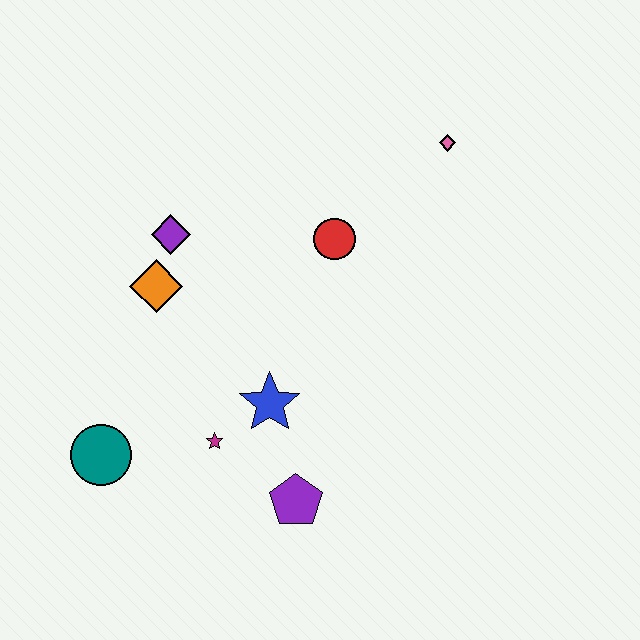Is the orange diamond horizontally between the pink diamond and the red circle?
No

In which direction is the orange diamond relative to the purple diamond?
The orange diamond is below the purple diamond.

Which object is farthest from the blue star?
The pink diamond is farthest from the blue star.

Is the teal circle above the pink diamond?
No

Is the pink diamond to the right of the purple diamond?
Yes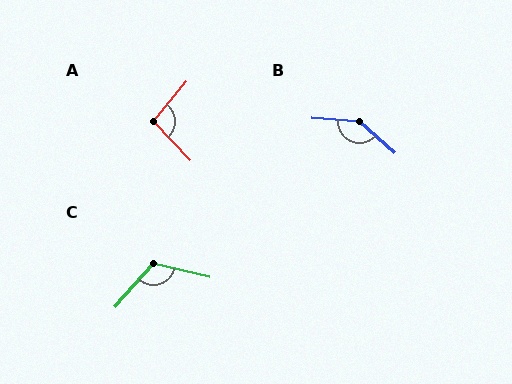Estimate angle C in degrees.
Approximately 117 degrees.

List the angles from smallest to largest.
A (97°), C (117°), B (142°).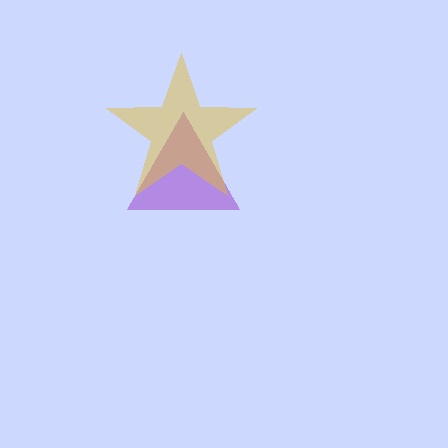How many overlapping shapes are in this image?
There are 2 overlapping shapes in the image.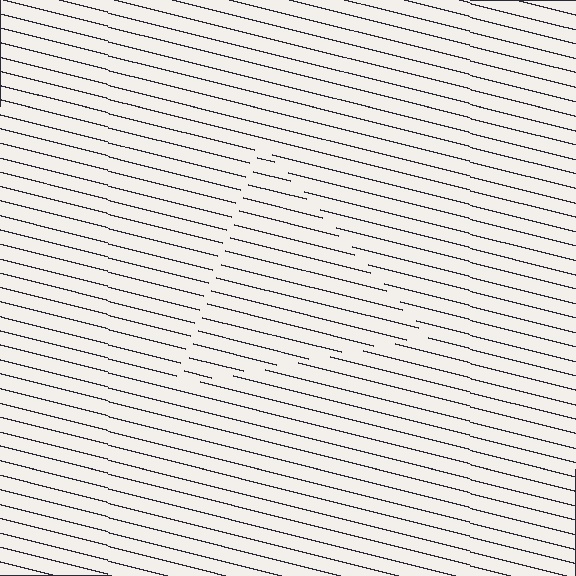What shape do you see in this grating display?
An illusory triangle. The interior of the shape contains the same grating, shifted by half a period — the contour is defined by the phase discontinuity where line-ends from the inner and outer gratings abut.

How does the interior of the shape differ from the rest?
The interior of the shape contains the same grating, shifted by half a period — the contour is defined by the phase discontinuity where line-ends from the inner and outer gratings abut.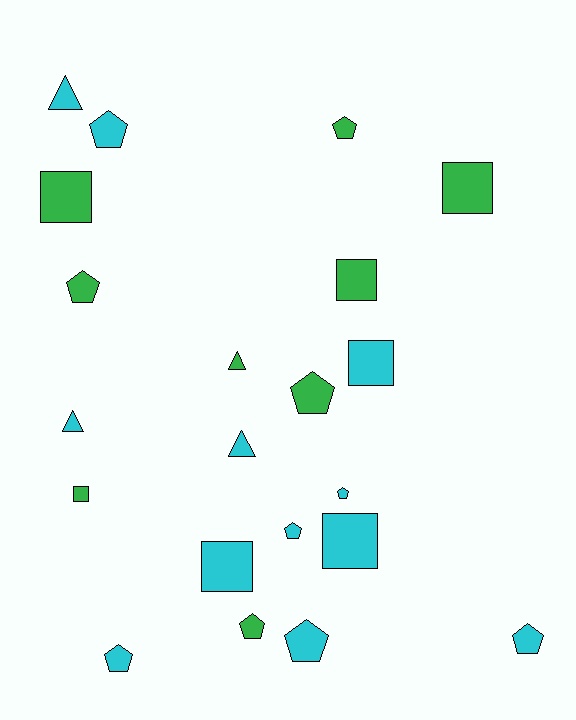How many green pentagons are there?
There are 4 green pentagons.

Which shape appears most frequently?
Pentagon, with 10 objects.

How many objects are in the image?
There are 21 objects.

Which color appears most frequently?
Cyan, with 12 objects.